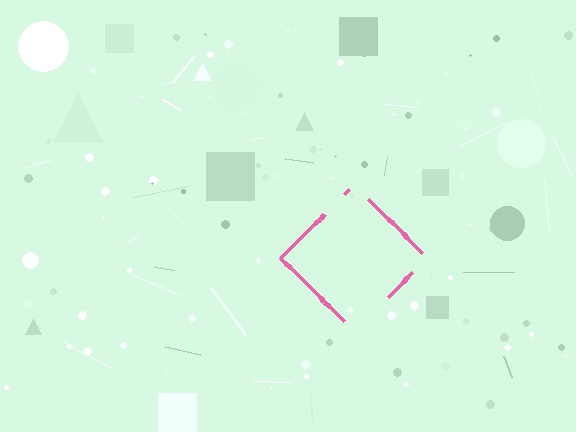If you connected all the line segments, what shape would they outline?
They would outline a diamond.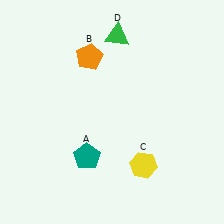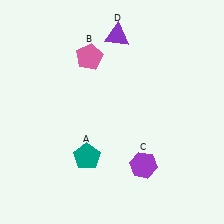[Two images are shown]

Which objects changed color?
B changed from orange to pink. C changed from yellow to purple. D changed from green to purple.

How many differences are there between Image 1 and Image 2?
There are 3 differences between the two images.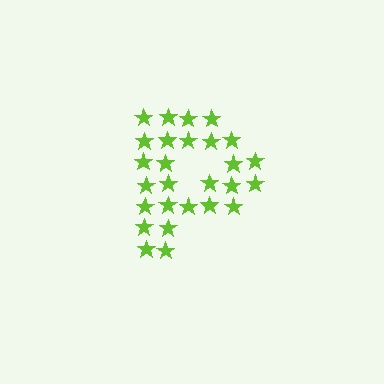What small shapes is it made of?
It is made of small stars.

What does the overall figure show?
The overall figure shows the letter P.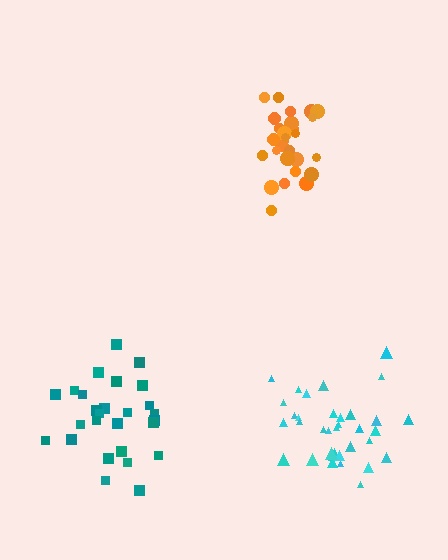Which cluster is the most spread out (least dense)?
Teal.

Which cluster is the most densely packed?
Orange.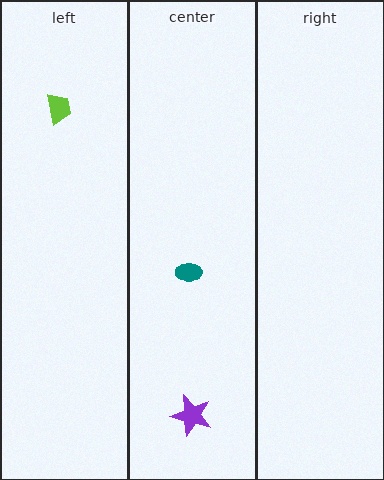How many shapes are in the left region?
1.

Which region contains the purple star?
The center region.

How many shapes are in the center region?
2.